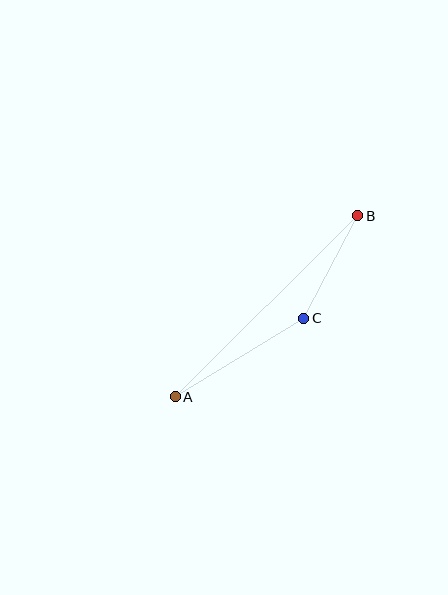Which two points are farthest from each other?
Points A and B are farthest from each other.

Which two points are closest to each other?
Points B and C are closest to each other.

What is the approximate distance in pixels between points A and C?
The distance between A and C is approximately 151 pixels.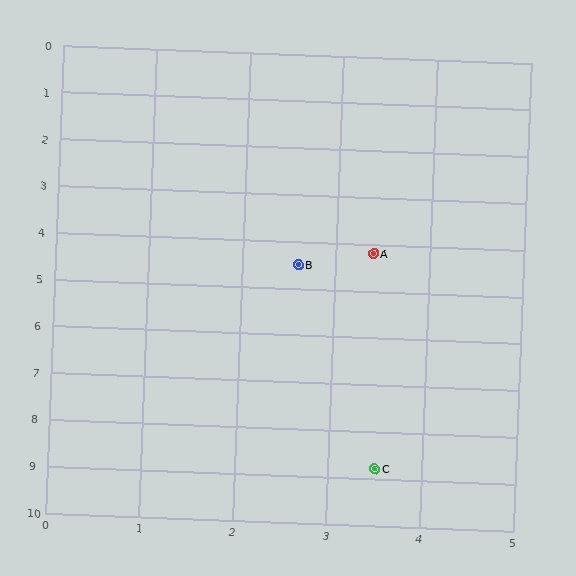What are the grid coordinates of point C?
Point C is at approximately (3.5, 8.8).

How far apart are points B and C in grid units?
Points B and C are about 4.4 grid units apart.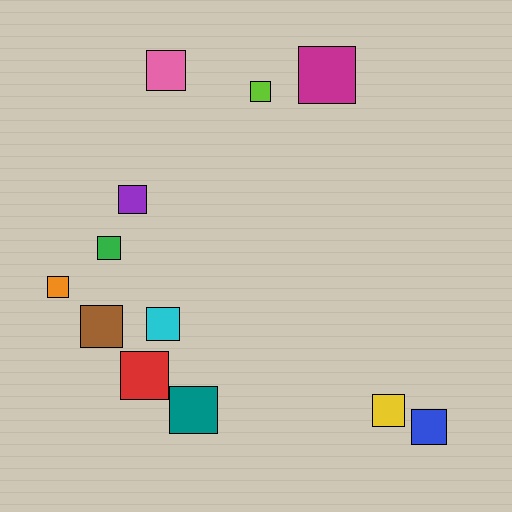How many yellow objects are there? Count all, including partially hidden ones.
There is 1 yellow object.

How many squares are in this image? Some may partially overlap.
There are 12 squares.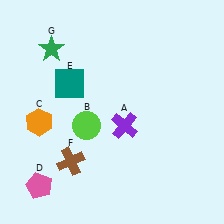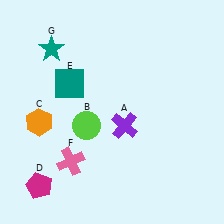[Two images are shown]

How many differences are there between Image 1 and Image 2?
There are 3 differences between the two images.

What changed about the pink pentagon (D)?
In Image 1, D is pink. In Image 2, it changed to magenta.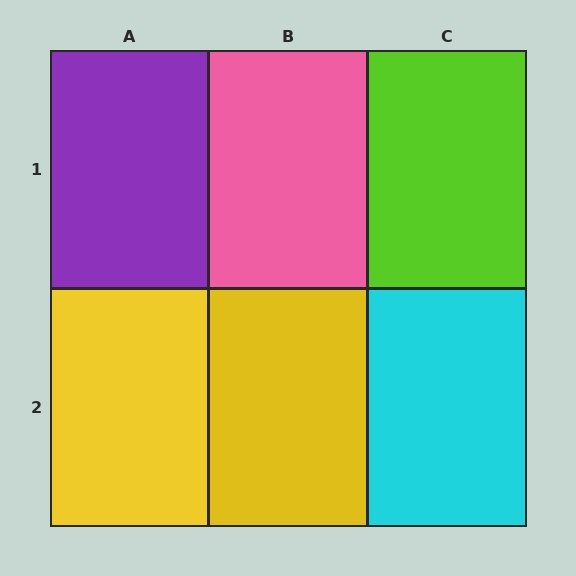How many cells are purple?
1 cell is purple.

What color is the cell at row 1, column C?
Lime.